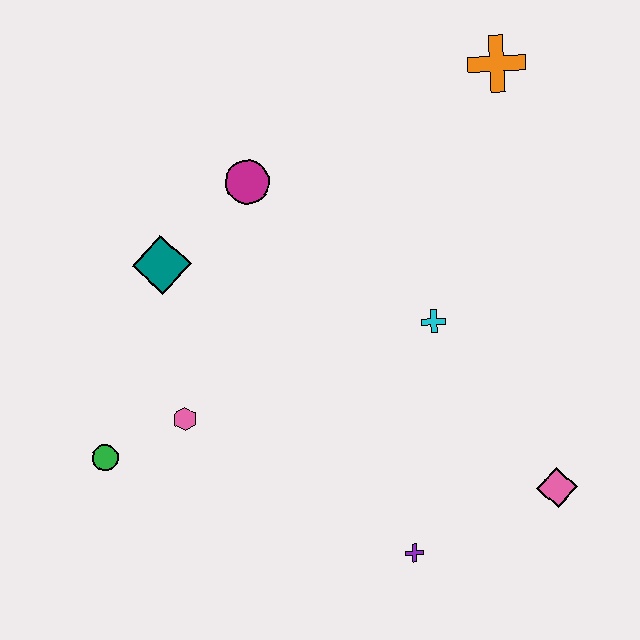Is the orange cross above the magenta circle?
Yes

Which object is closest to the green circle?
The pink hexagon is closest to the green circle.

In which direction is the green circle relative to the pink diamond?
The green circle is to the left of the pink diamond.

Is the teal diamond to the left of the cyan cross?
Yes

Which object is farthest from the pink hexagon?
The orange cross is farthest from the pink hexagon.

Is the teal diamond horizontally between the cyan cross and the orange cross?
No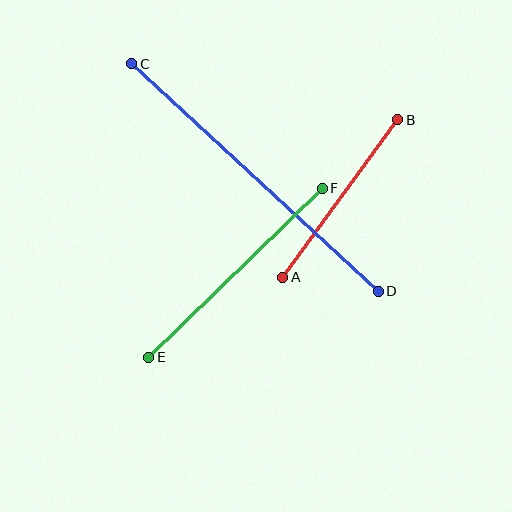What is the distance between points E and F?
The distance is approximately 242 pixels.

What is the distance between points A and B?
The distance is approximately 195 pixels.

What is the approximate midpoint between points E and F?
The midpoint is at approximately (235, 273) pixels.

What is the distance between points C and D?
The distance is approximately 336 pixels.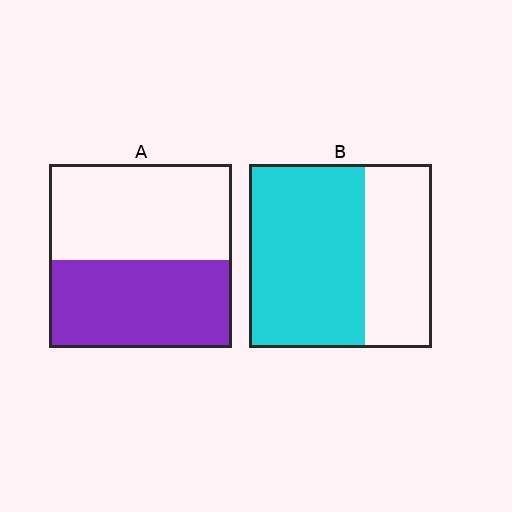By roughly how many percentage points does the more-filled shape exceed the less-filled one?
By roughly 15 percentage points (B over A).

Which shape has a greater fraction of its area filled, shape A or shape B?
Shape B.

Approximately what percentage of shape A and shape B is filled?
A is approximately 50% and B is approximately 65%.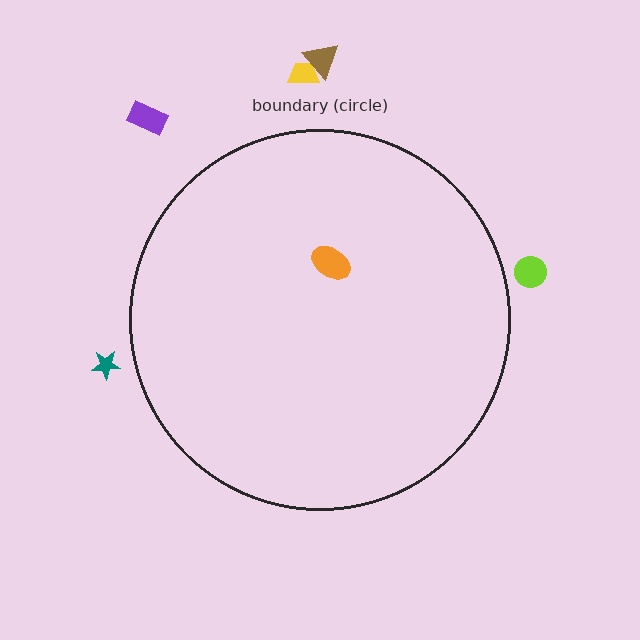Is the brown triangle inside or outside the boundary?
Outside.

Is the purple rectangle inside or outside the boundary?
Outside.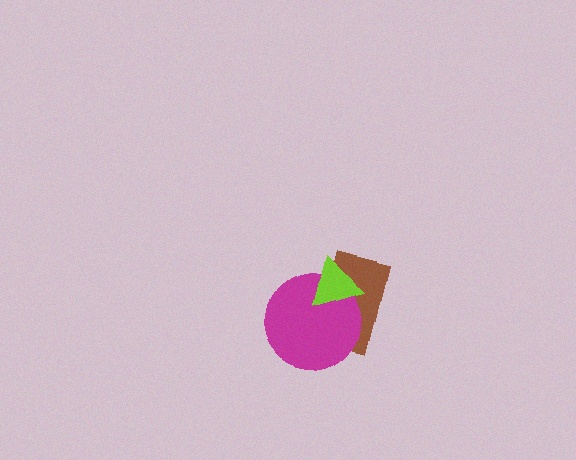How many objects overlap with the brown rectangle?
2 objects overlap with the brown rectangle.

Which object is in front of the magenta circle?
The lime triangle is in front of the magenta circle.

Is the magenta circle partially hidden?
Yes, it is partially covered by another shape.